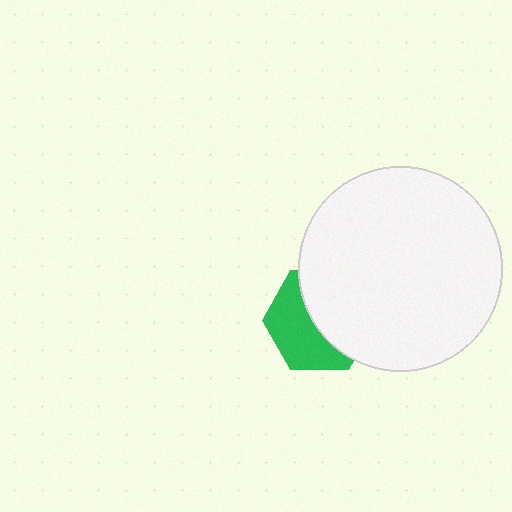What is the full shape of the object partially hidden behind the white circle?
The partially hidden object is a green hexagon.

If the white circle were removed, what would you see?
You would see the complete green hexagon.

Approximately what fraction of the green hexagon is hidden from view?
Roughly 53% of the green hexagon is hidden behind the white circle.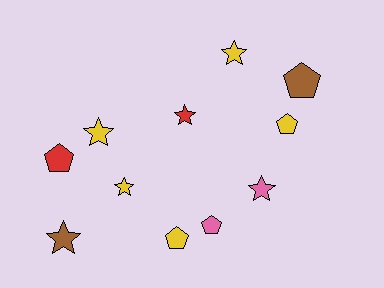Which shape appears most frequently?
Star, with 6 objects.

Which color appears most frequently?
Yellow, with 5 objects.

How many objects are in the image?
There are 11 objects.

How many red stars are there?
There is 1 red star.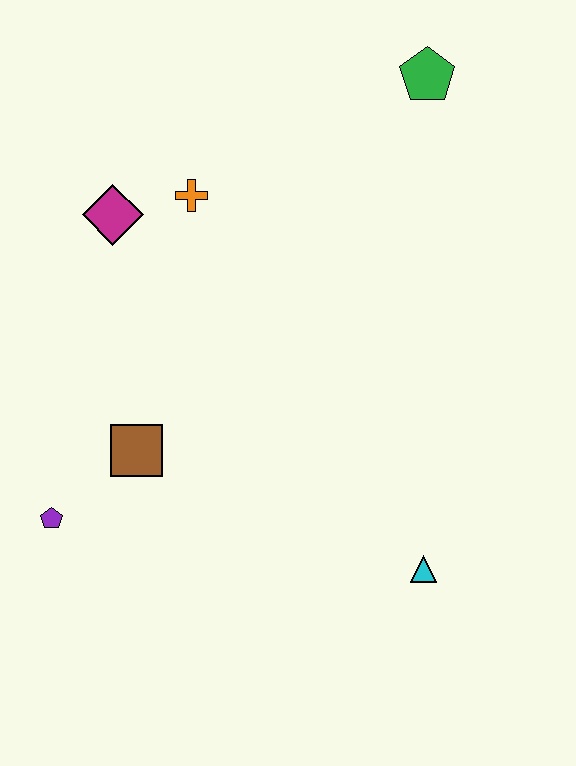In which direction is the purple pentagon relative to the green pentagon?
The purple pentagon is below the green pentagon.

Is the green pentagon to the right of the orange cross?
Yes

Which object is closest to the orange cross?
The magenta diamond is closest to the orange cross.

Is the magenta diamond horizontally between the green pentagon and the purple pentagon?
Yes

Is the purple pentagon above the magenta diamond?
No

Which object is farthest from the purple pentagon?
The green pentagon is farthest from the purple pentagon.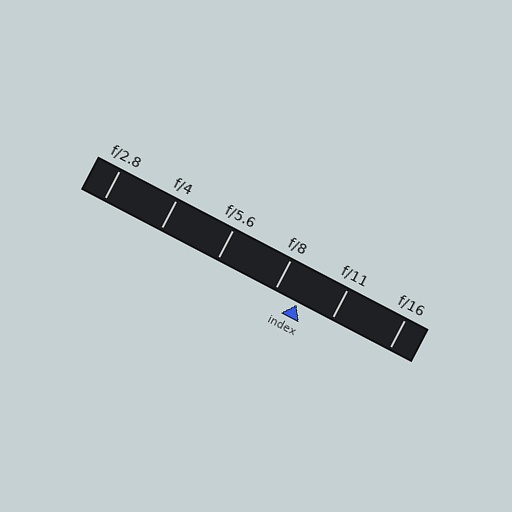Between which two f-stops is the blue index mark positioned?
The index mark is between f/8 and f/11.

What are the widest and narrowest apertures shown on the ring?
The widest aperture shown is f/2.8 and the narrowest is f/16.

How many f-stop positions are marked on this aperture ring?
There are 6 f-stop positions marked.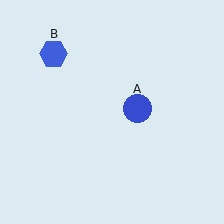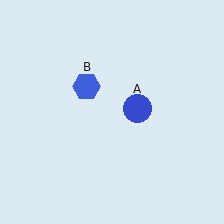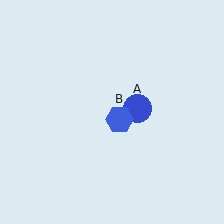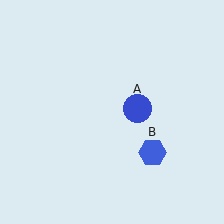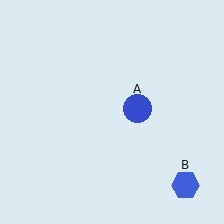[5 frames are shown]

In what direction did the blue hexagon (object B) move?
The blue hexagon (object B) moved down and to the right.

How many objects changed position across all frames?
1 object changed position: blue hexagon (object B).